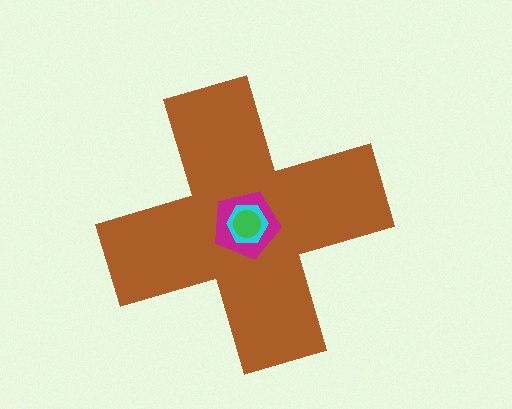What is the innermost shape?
The green circle.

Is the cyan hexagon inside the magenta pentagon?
Yes.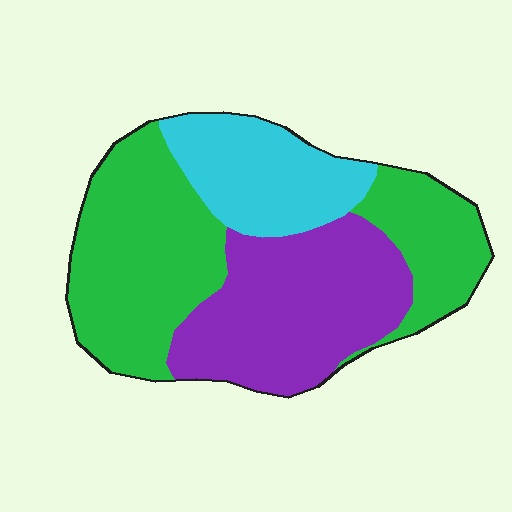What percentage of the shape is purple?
Purple takes up between a third and a half of the shape.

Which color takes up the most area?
Green, at roughly 45%.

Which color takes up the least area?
Cyan, at roughly 20%.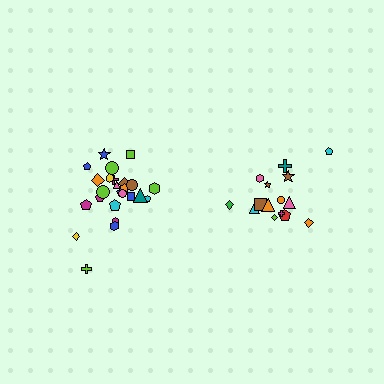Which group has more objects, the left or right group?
The left group.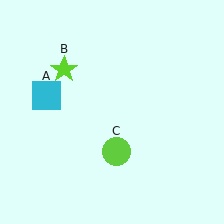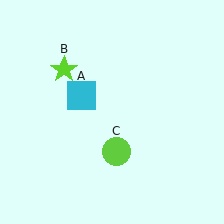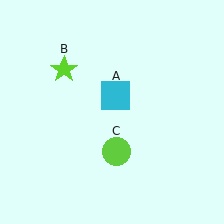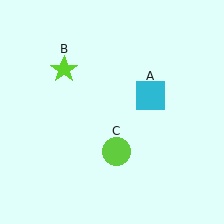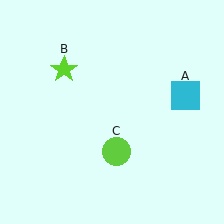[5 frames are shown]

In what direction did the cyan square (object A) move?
The cyan square (object A) moved right.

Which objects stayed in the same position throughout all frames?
Lime star (object B) and lime circle (object C) remained stationary.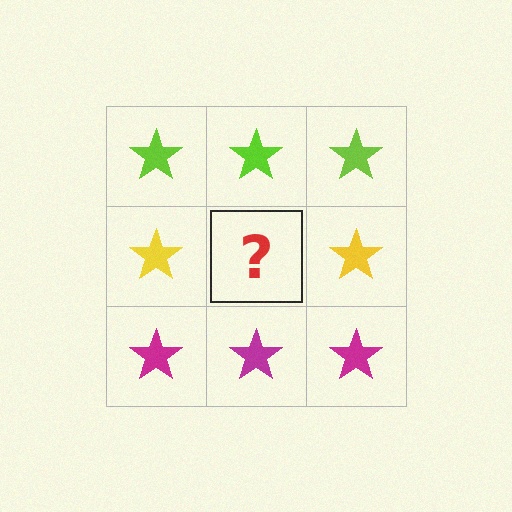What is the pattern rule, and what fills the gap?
The rule is that each row has a consistent color. The gap should be filled with a yellow star.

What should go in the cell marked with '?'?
The missing cell should contain a yellow star.